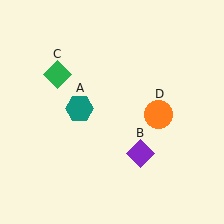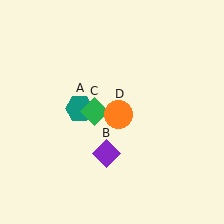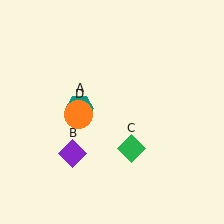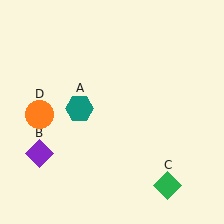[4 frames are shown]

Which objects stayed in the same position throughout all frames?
Teal hexagon (object A) remained stationary.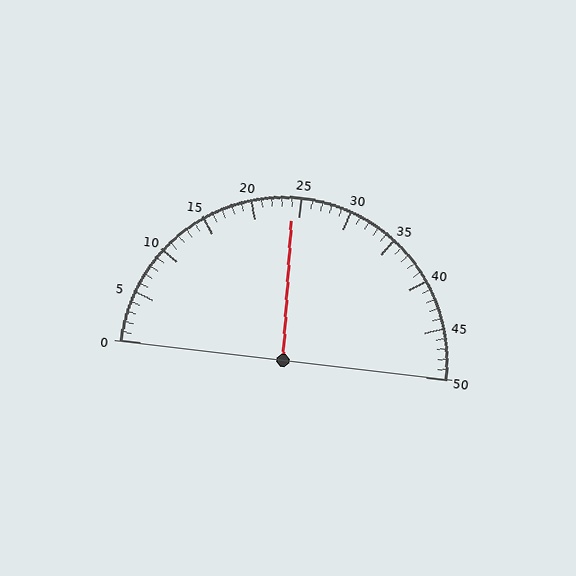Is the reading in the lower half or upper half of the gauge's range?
The reading is in the lower half of the range (0 to 50).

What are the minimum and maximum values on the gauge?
The gauge ranges from 0 to 50.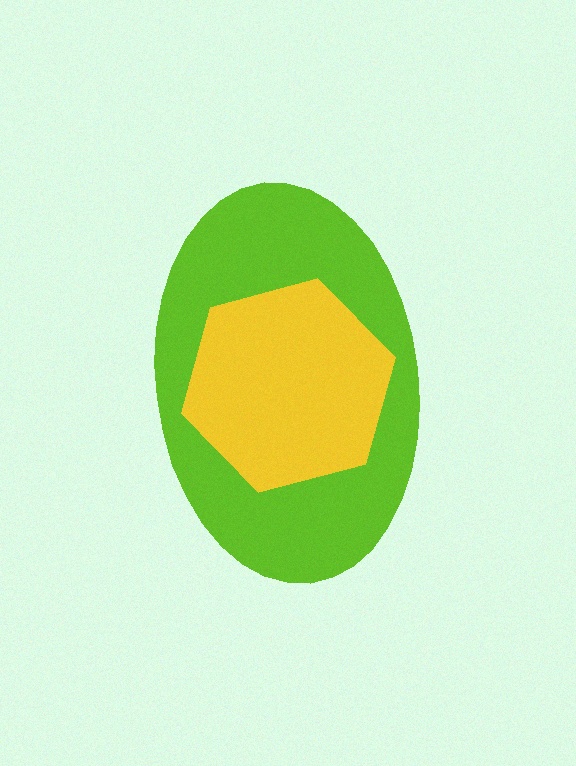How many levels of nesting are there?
2.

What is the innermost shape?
The yellow hexagon.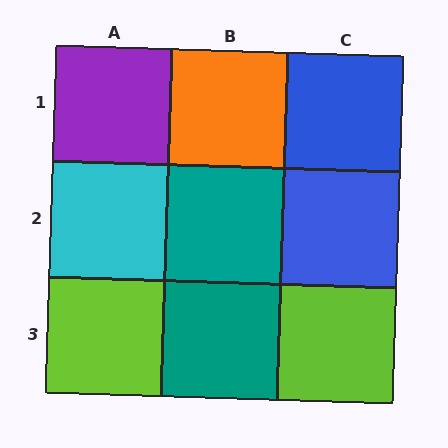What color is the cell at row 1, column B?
Orange.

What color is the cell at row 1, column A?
Purple.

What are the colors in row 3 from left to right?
Lime, teal, lime.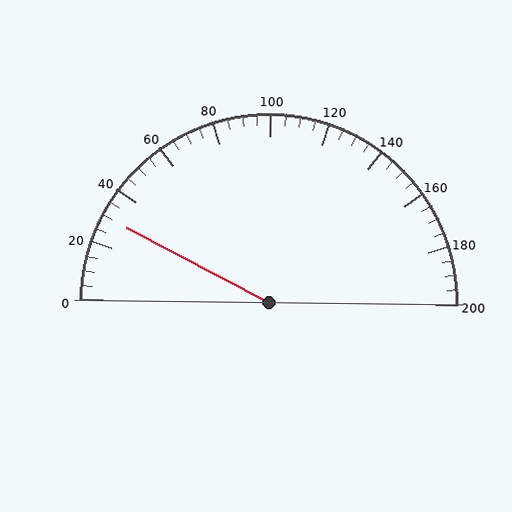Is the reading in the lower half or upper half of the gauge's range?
The reading is in the lower half of the range (0 to 200).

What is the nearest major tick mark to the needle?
The nearest major tick mark is 40.